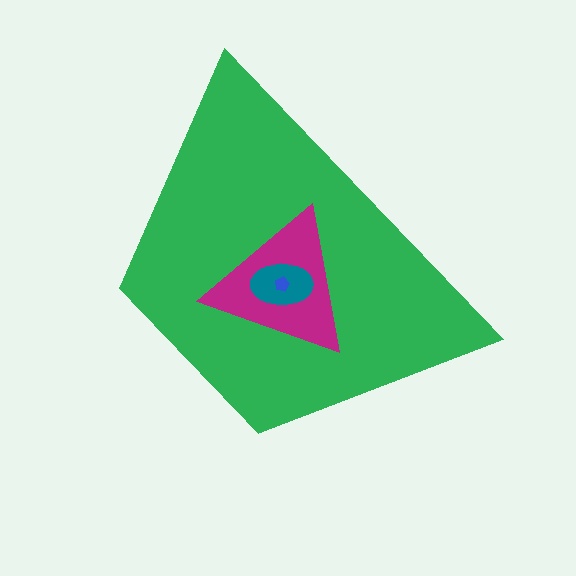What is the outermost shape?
The green trapezoid.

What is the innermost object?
The blue pentagon.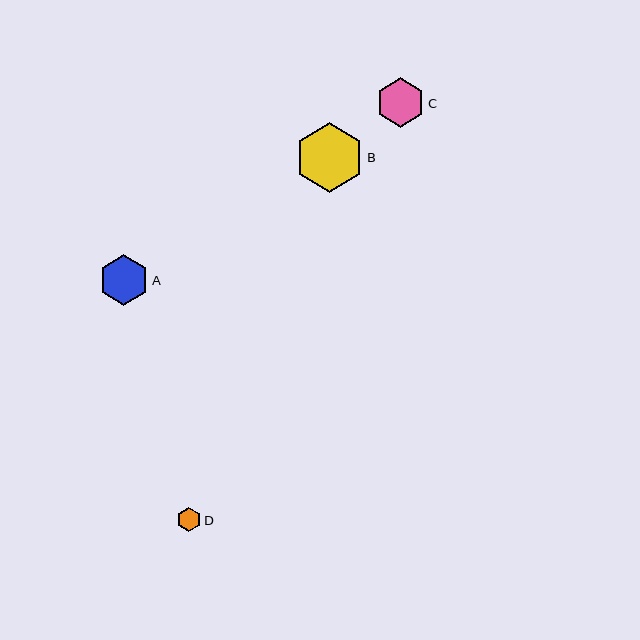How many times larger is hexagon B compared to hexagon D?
Hexagon B is approximately 2.8 times the size of hexagon D.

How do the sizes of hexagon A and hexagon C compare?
Hexagon A and hexagon C are approximately the same size.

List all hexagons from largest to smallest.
From largest to smallest: B, A, C, D.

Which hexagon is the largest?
Hexagon B is the largest with a size of approximately 69 pixels.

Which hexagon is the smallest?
Hexagon D is the smallest with a size of approximately 24 pixels.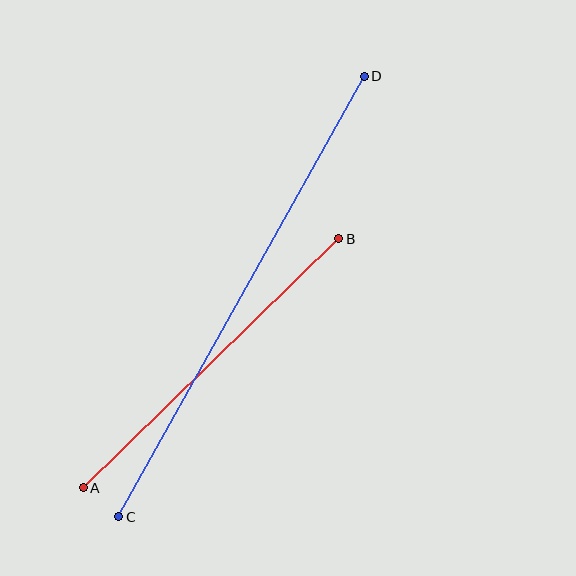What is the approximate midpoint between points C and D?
The midpoint is at approximately (241, 297) pixels.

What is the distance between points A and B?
The distance is approximately 357 pixels.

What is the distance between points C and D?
The distance is approximately 504 pixels.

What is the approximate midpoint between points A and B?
The midpoint is at approximately (211, 363) pixels.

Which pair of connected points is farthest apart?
Points C and D are farthest apart.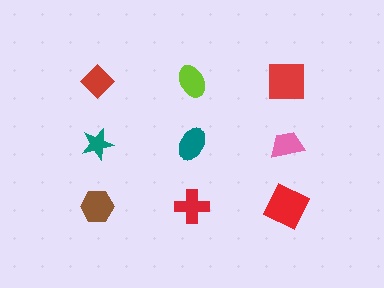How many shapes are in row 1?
3 shapes.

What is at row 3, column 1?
A brown hexagon.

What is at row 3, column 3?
A red square.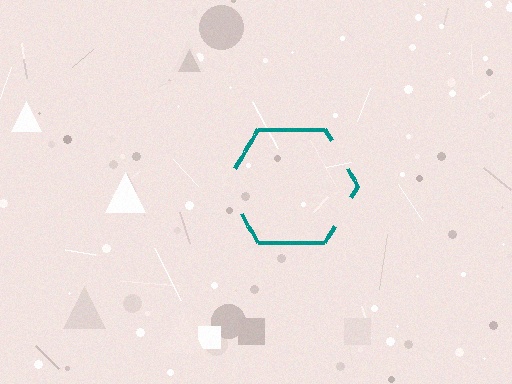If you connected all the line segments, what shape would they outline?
They would outline a hexagon.